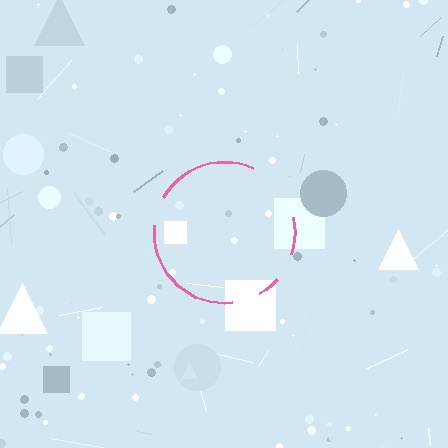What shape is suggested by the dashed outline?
The dashed outline suggests a circle.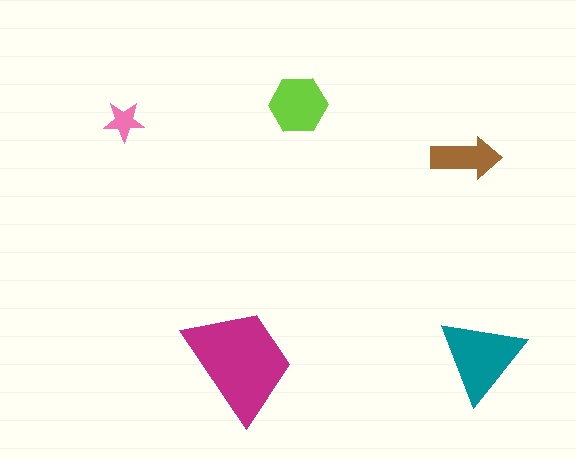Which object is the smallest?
The pink star.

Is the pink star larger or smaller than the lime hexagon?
Smaller.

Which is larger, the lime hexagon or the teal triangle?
The teal triangle.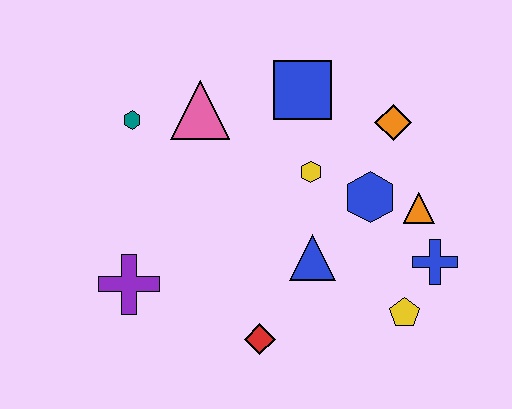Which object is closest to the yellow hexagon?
The blue hexagon is closest to the yellow hexagon.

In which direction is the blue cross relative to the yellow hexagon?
The blue cross is to the right of the yellow hexagon.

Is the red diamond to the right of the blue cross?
No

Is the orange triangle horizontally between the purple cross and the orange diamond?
No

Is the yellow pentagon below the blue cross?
Yes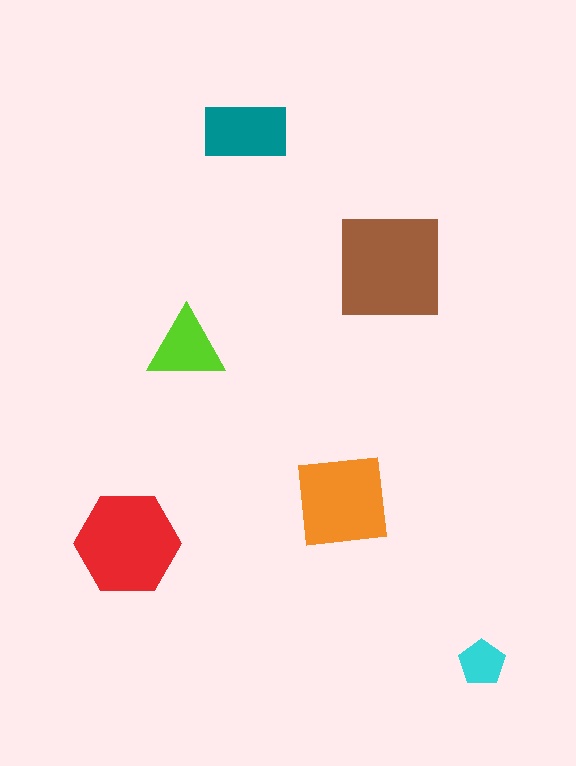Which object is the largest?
The brown square.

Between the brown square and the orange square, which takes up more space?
The brown square.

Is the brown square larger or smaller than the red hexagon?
Larger.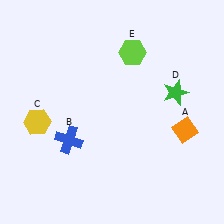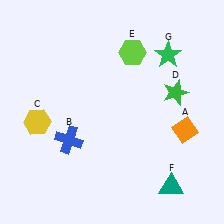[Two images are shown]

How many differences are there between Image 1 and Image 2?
There are 2 differences between the two images.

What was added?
A teal triangle (F), a green star (G) were added in Image 2.